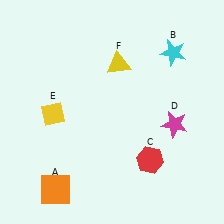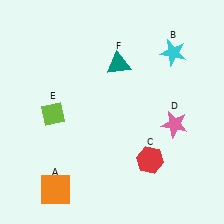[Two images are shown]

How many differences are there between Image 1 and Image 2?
There are 3 differences between the two images.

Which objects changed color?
D changed from magenta to pink. E changed from yellow to lime. F changed from yellow to teal.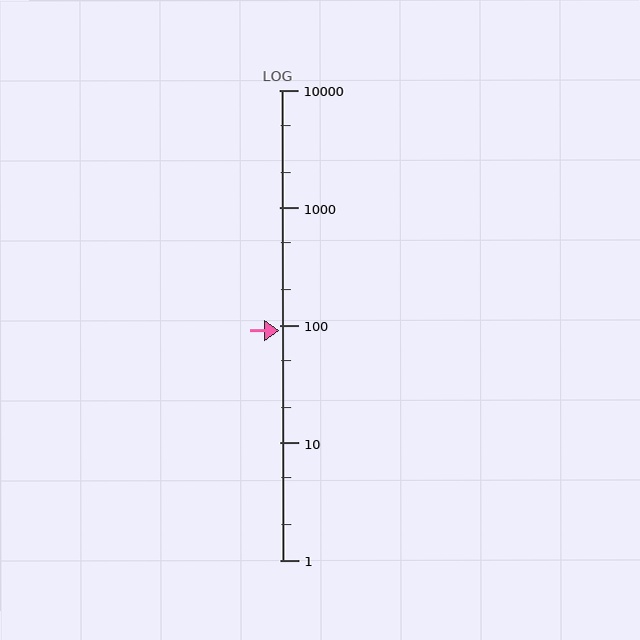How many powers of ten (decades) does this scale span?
The scale spans 4 decades, from 1 to 10000.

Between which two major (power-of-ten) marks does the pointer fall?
The pointer is between 10 and 100.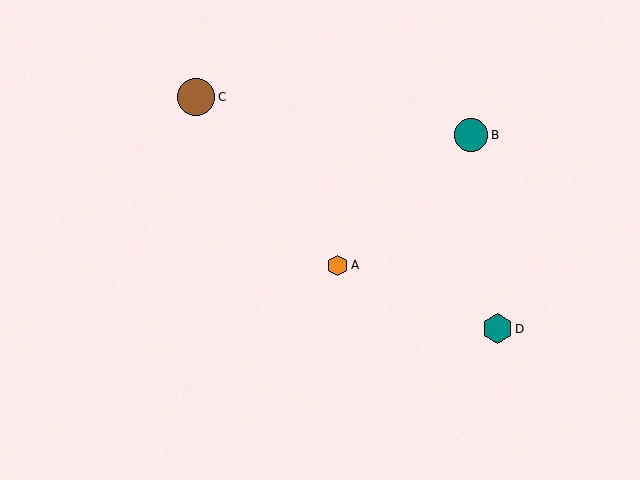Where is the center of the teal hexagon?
The center of the teal hexagon is at (497, 329).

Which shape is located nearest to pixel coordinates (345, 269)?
The orange hexagon (labeled A) at (337, 265) is nearest to that location.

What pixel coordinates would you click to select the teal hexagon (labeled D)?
Click at (497, 329) to select the teal hexagon D.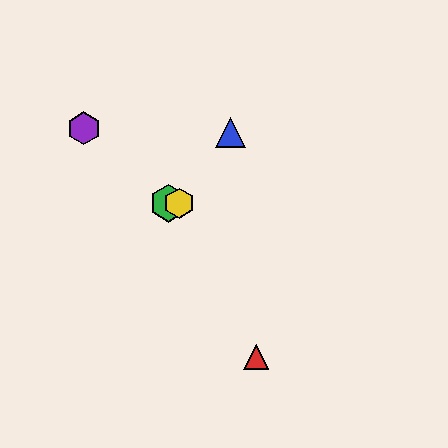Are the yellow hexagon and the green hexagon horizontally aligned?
Yes, both are at y≈203.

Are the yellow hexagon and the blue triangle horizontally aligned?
No, the yellow hexagon is at y≈203 and the blue triangle is at y≈132.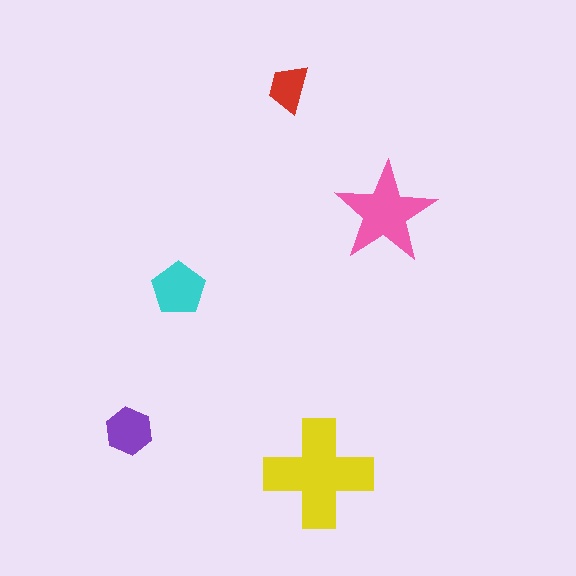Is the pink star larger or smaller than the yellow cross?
Smaller.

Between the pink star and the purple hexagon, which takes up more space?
The pink star.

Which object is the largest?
The yellow cross.